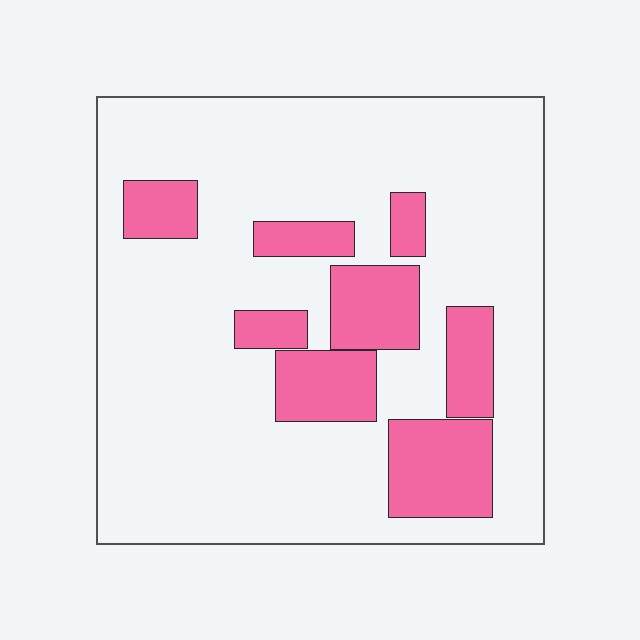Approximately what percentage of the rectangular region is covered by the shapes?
Approximately 20%.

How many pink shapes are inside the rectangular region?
8.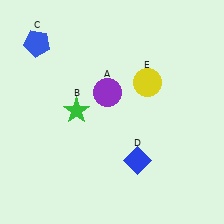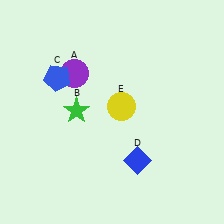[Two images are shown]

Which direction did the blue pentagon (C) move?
The blue pentagon (C) moved down.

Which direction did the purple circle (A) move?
The purple circle (A) moved left.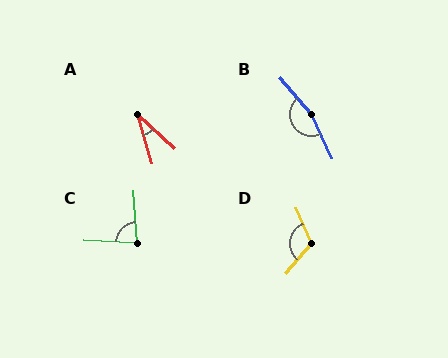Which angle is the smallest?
A, at approximately 31 degrees.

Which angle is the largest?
B, at approximately 164 degrees.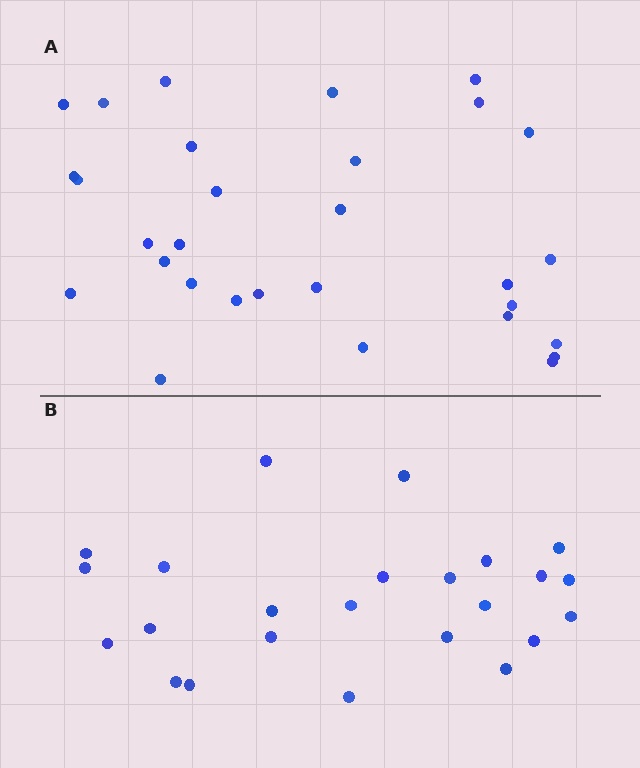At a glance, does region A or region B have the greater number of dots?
Region A (the top region) has more dots.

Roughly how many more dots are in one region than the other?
Region A has about 6 more dots than region B.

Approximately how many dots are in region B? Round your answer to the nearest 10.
About 20 dots. (The exact count is 24, which rounds to 20.)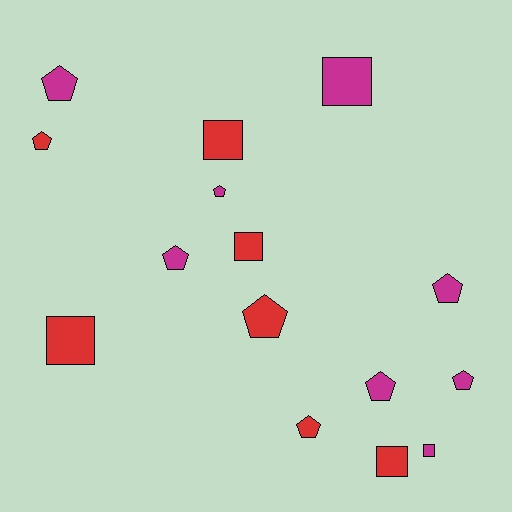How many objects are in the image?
There are 15 objects.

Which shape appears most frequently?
Pentagon, with 9 objects.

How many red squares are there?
There are 4 red squares.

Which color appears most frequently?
Magenta, with 8 objects.